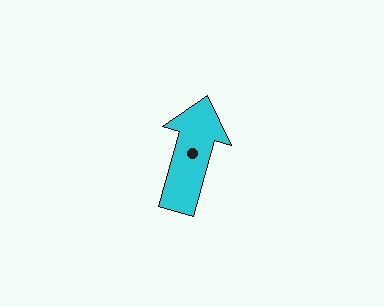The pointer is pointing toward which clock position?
Roughly 1 o'clock.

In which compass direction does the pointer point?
North.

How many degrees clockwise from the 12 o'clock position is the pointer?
Approximately 15 degrees.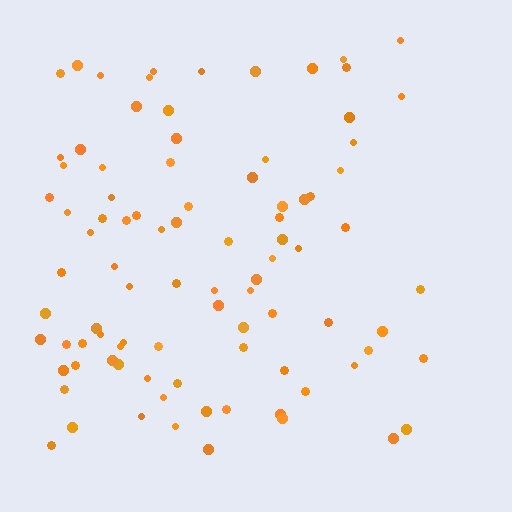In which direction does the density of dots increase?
From right to left, with the left side densest.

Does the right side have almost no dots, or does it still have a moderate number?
Still a moderate number, just noticeably fewer than the left.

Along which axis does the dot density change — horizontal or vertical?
Horizontal.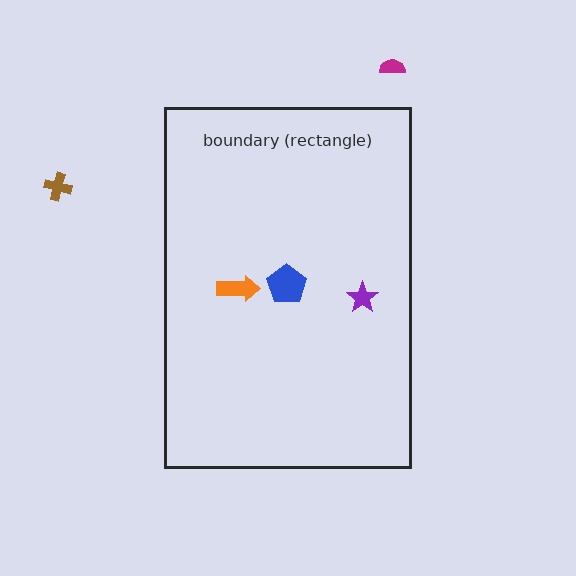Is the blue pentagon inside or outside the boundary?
Inside.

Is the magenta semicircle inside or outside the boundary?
Outside.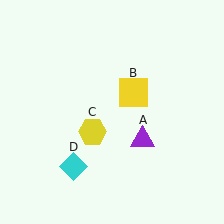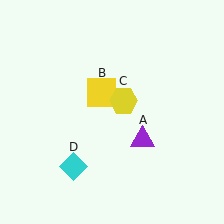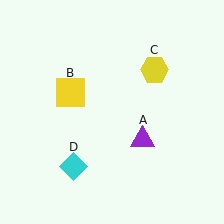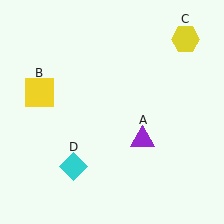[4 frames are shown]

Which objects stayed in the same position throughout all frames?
Purple triangle (object A) and cyan diamond (object D) remained stationary.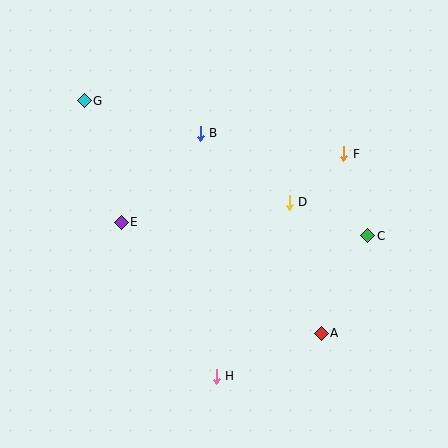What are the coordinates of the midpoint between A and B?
The midpoint between A and B is at (261, 233).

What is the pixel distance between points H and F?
The distance between H and F is 256 pixels.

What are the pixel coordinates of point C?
Point C is at (368, 236).